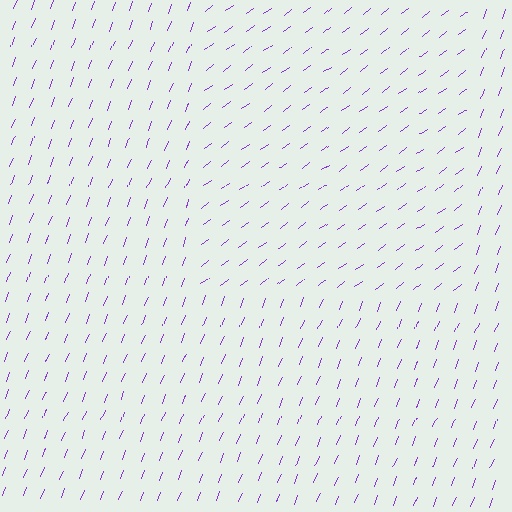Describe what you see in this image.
The image is filled with small purple line segments. A rectangle region in the image has lines oriented differently from the surrounding lines, creating a visible texture boundary.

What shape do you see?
I see a rectangle.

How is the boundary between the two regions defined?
The boundary is defined purely by a change in line orientation (approximately 32 degrees difference). All lines are the same color and thickness.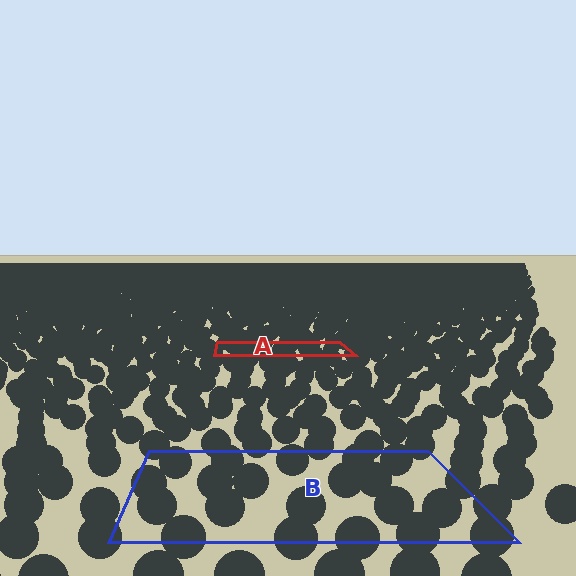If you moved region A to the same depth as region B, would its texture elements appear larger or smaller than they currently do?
They would appear larger. At a closer depth, the same texture elements are projected at a bigger on-screen size.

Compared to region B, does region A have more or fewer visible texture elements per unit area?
Region A has more texture elements per unit area — they are packed more densely because it is farther away.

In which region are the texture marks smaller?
The texture marks are smaller in region A, because it is farther away.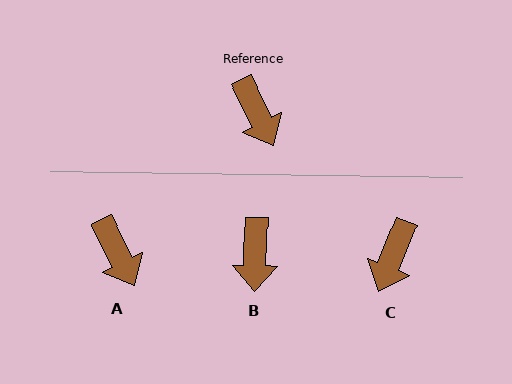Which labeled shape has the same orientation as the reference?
A.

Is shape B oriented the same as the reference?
No, it is off by about 28 degrees.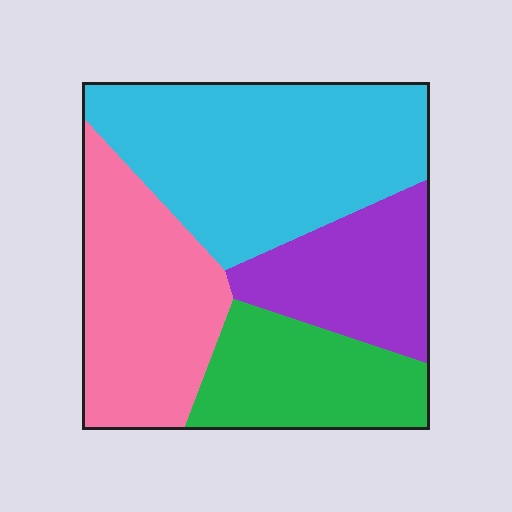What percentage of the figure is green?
Green covers 19% of the figure.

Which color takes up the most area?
Cyan, at roughly 35%.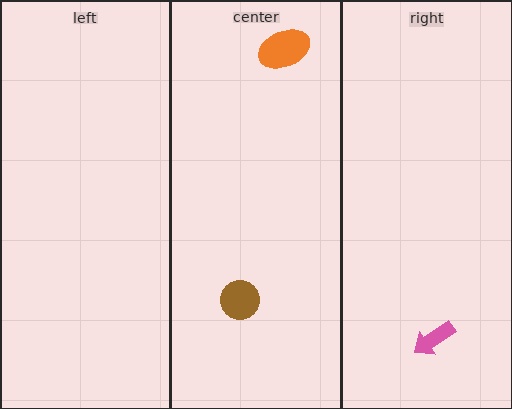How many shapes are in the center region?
2.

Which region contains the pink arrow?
The right region.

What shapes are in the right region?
The pink arrow.